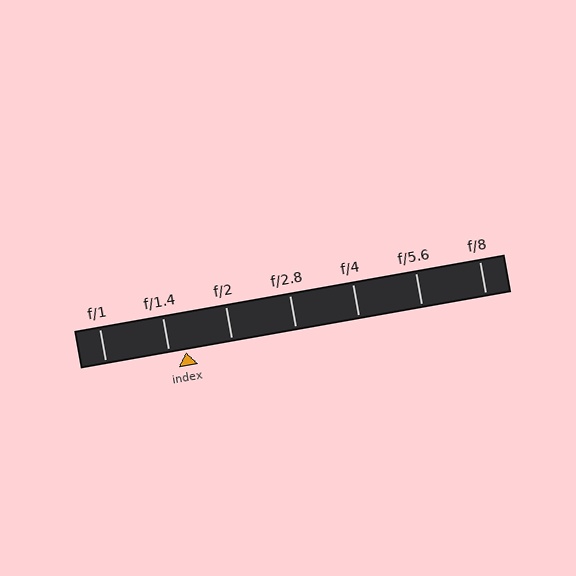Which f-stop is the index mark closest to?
The index mark is closest to f/1.4.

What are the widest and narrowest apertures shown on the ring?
The widest aperture shown is f/1 and the narrowest is f/8.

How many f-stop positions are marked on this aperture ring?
There are 7 f-stop positions marked.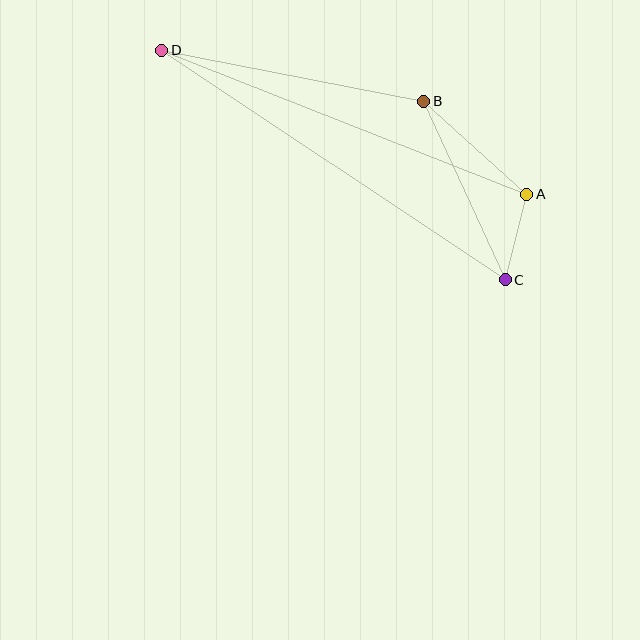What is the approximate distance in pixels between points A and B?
The distance between A and B is approximately 139 pixels.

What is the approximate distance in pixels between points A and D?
The distance between A and D is approximately 392 pixels.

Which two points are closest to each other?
Points A and C are closest to each other.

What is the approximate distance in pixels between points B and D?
The distance between B and D is approximately 267 pixels.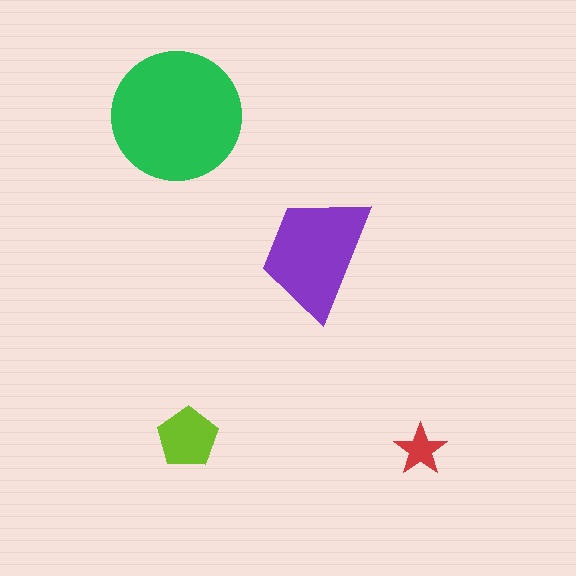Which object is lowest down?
The red star is bottommost.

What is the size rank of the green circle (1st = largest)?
1st.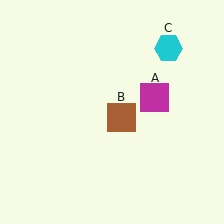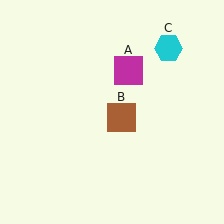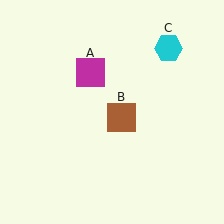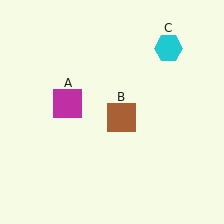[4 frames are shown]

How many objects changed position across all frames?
1 object changed position: magenta square (object A).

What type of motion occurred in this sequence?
The magenta square (object A) rotated counterclockwise around the center of the scene.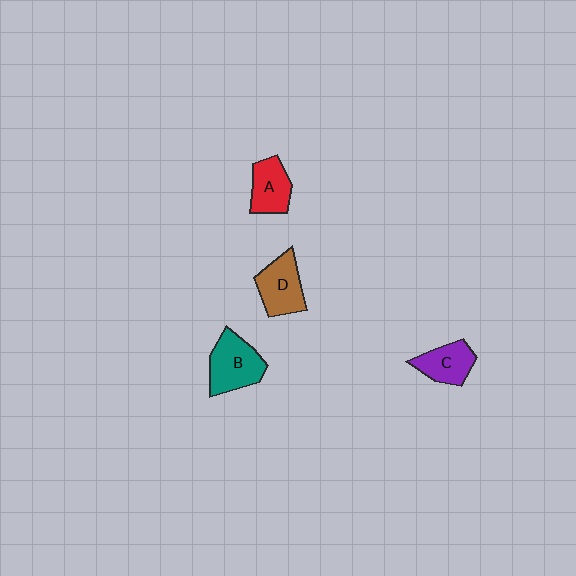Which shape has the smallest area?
Shape C (purple).